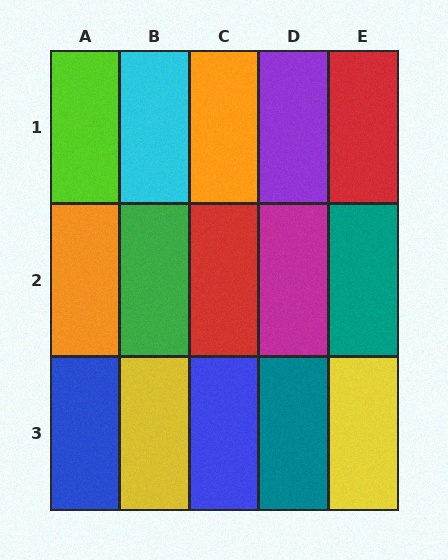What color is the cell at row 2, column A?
Orange.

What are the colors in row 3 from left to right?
Blue, yellow, blue, teal, yellow.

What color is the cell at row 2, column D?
Magenta.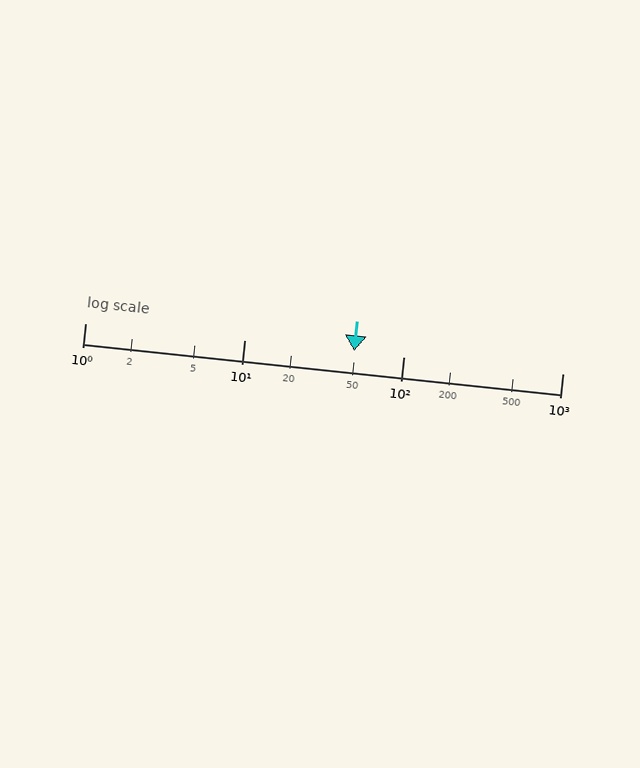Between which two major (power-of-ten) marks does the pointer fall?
The pointer is between 10 and 100.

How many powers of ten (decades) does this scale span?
The scale spans 3 decades, from 1 to 1000.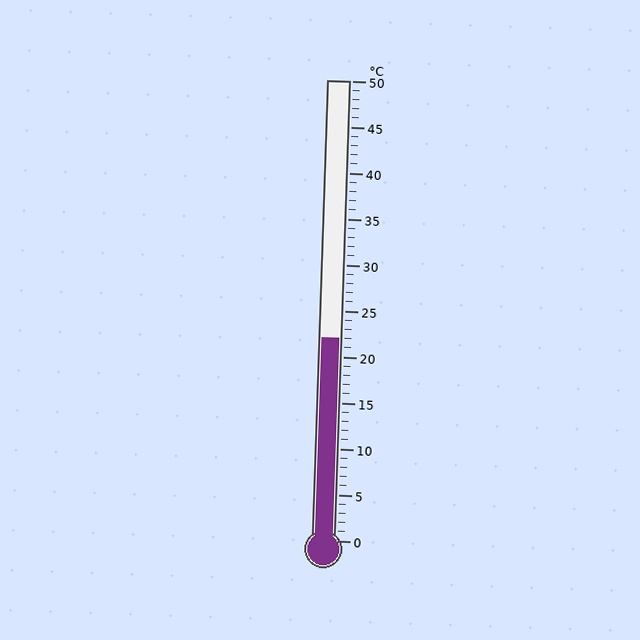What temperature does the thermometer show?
The thermometer shows approximately 22°C.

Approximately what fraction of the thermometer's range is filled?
The thermometer is filled to approximately 45% of its range.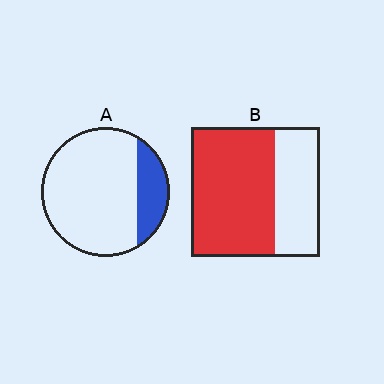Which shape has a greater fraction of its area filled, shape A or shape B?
Shape B.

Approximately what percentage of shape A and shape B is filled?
A is approximately 20% and B is approximately 65%.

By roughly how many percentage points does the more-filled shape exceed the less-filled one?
By roughly 45 percentage points (B over A).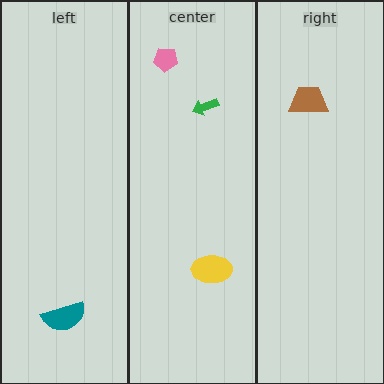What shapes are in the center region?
The pink pentagon, the yellow ellipse, the green arrow.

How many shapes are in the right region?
1.